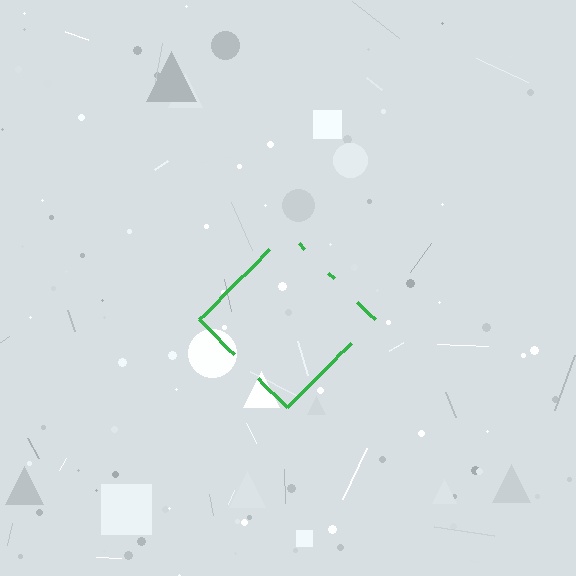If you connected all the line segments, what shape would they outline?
They would outline a diamond.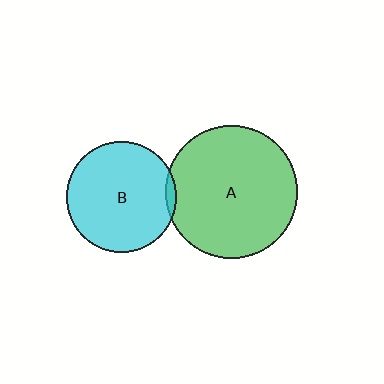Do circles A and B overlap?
Yes.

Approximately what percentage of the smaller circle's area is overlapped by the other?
Approximately 5%.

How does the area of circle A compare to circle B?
Approximately 1.4 times.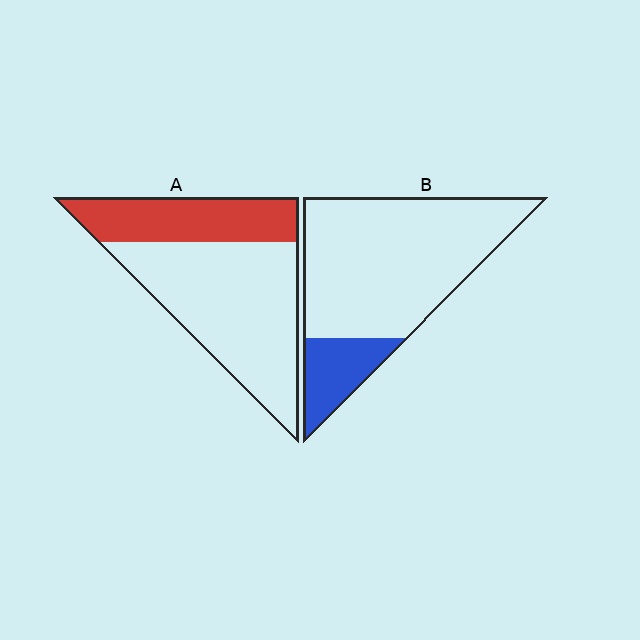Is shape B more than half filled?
No.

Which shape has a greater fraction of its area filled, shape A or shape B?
Shape A.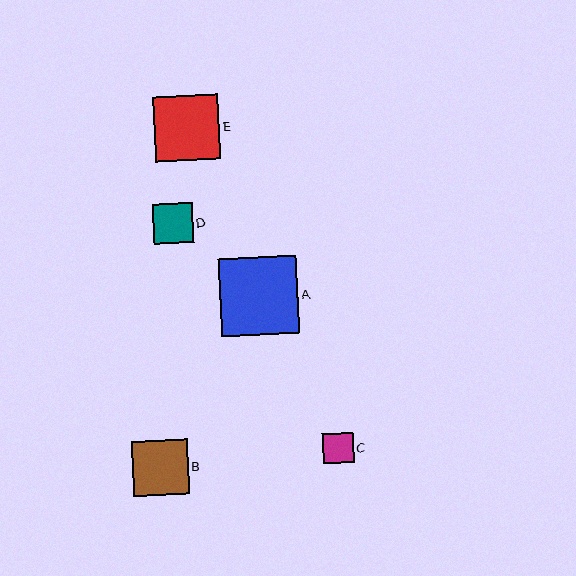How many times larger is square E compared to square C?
Square E is approximately 2.2 times the size of square C.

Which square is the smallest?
Square C is the smallest with a size of approximately 30 pixels.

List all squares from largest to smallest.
From largest to smallest: A, E, B, D, C.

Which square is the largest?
Square A is the largest with a size of approximately 78 pixels.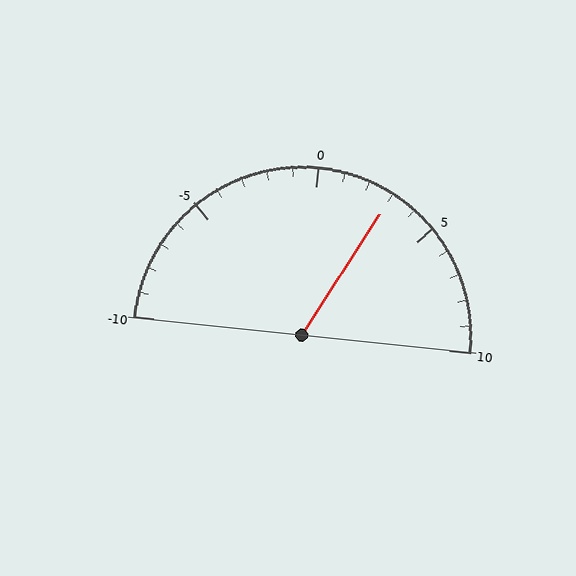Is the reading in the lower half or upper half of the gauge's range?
The reading is in the upper half of the range (-10 to 10).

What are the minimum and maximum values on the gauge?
The gauge ranges from -10 to 10.